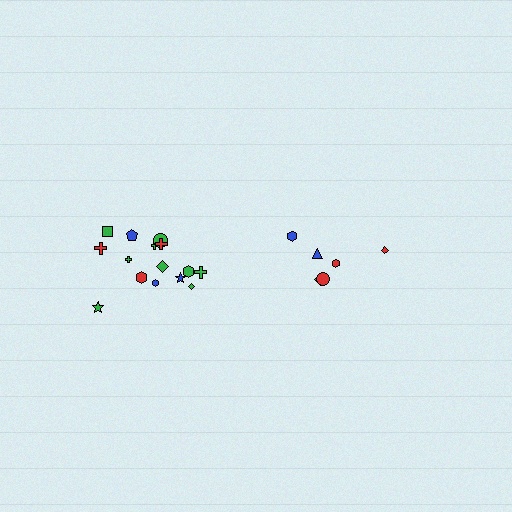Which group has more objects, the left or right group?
The left group.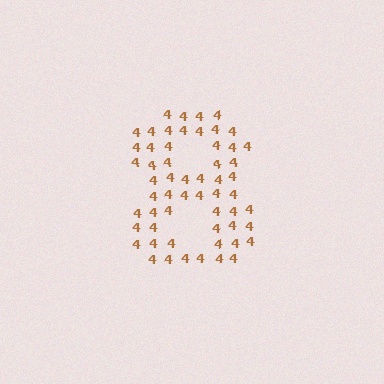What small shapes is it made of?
It is made of small digit 4's.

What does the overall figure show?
The overall figure shows the digit 8.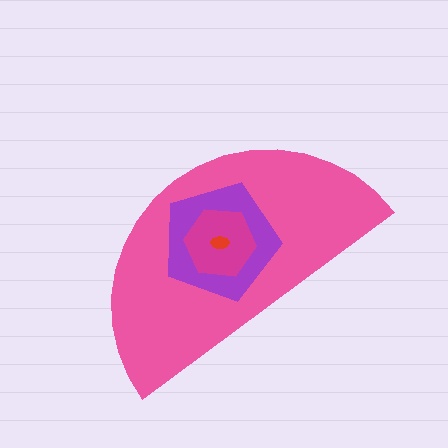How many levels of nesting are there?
4.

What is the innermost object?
The red ellipse.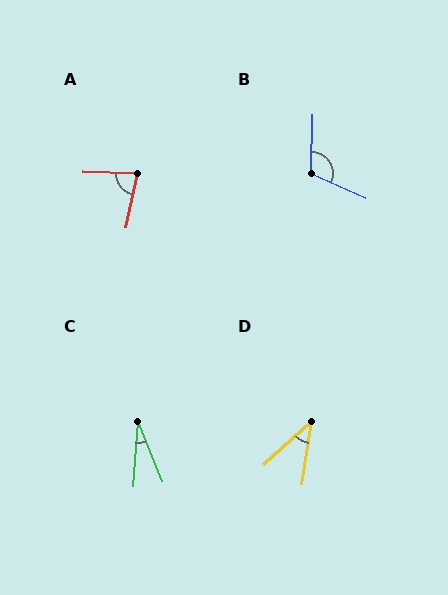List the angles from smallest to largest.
C (26°), D (40°), A (80°), B (111°).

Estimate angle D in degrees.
Approximately 40 degrees.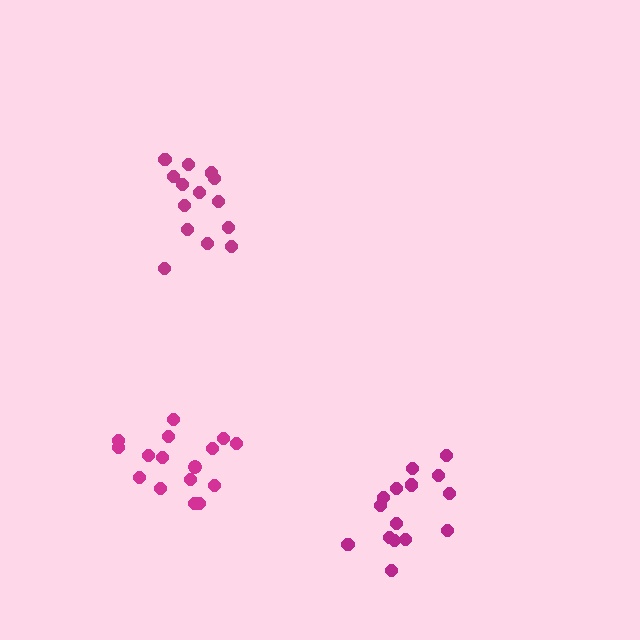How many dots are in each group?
Group 1: 14 dots, Group 2: 16 dots, Group 3: 15 dots (45 total).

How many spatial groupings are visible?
There are 3 spatial groupings.